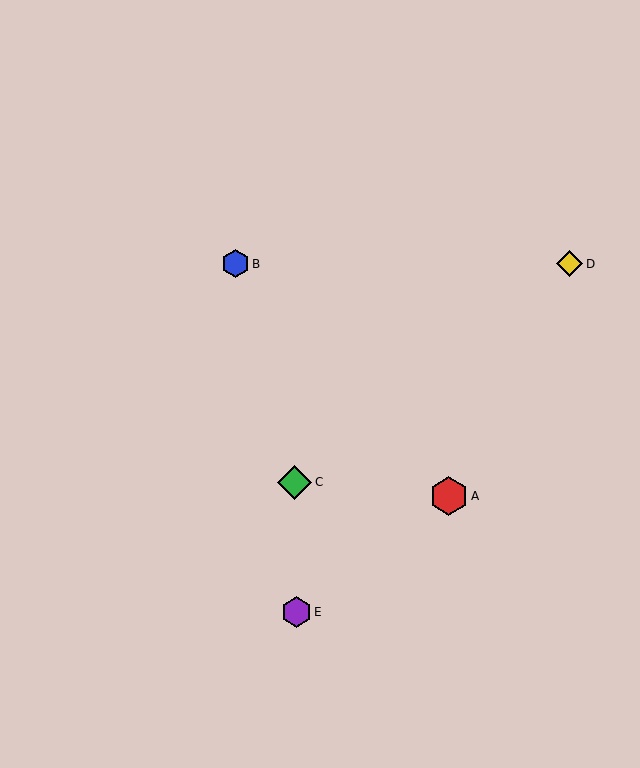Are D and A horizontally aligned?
No, D is at y≈264 and A is at y≈496.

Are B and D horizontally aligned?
Yes, both are at y≈264.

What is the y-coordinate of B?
Object B is at y≈264.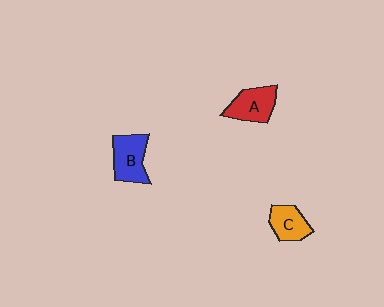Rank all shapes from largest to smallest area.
From largest to smallest: B (blue), A (red), C (orange).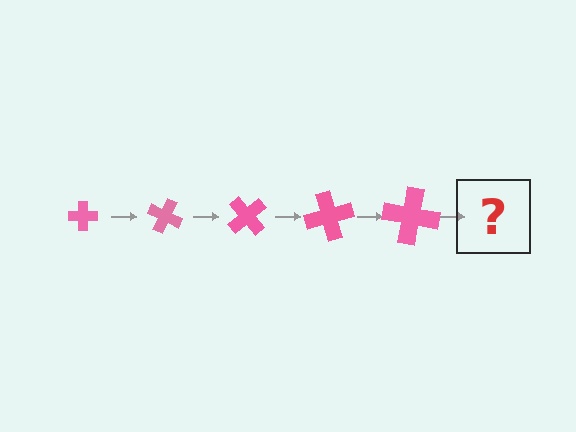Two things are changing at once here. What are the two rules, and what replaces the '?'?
The two rules are that the cross grows larger each step and it rotates 25 degrees each step. The '?' should be a cross, larger than the previous one and rotated 125 degrees from the start.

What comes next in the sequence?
The next element should be a cross, larger than the previous one and rotated 125 degrees from the start.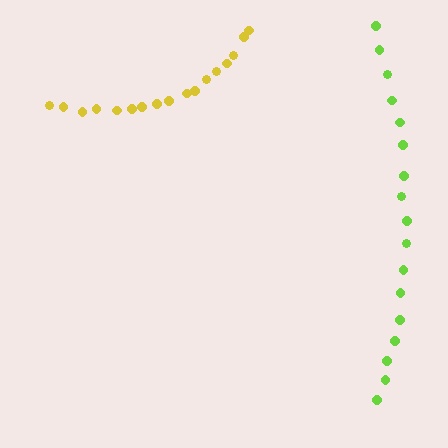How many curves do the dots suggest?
There are 2 distinct paths.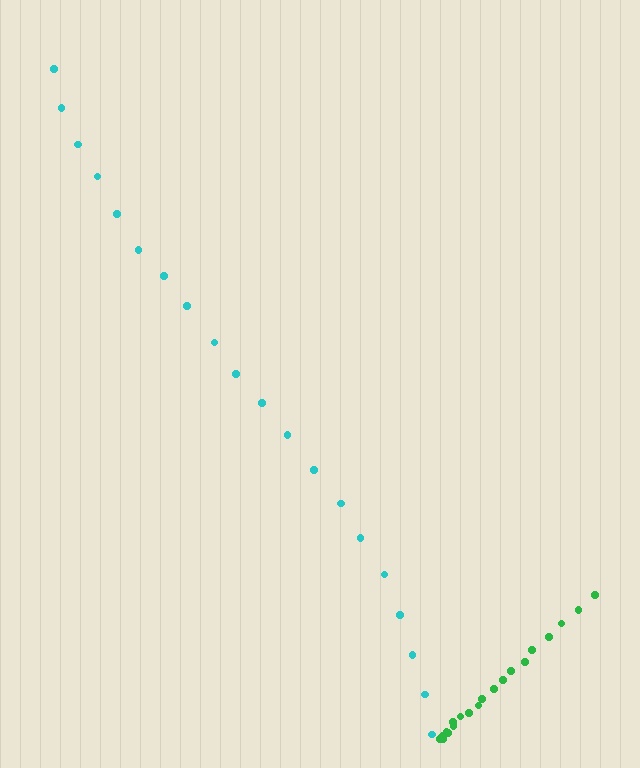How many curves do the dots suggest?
There are 2 distinct paths.